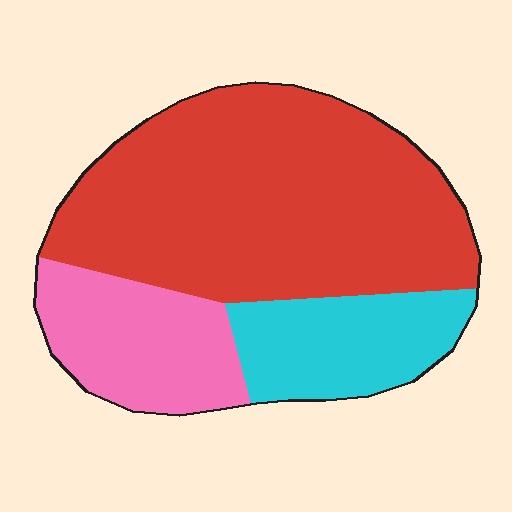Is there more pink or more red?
Red.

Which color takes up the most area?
Red, at roughly 60%.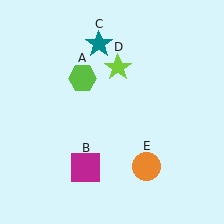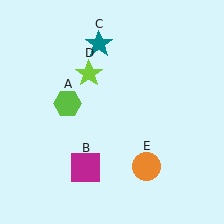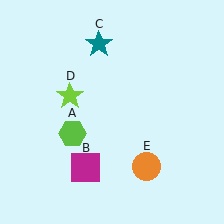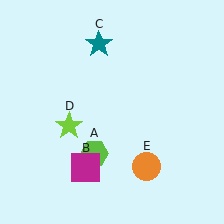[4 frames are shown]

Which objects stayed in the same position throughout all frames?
Magenta square (object B) and teal star (object C) and orange circle (object E) remained stationary.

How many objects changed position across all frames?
2 objects changed position: lime hexagon (object A), lime star (object D).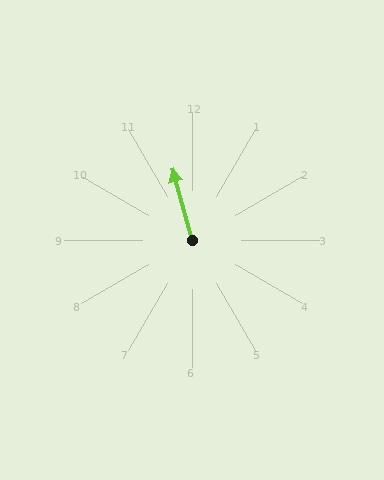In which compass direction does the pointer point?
North.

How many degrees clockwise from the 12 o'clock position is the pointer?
Approximately 344 degrees.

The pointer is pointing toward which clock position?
Roughly 11 o'clock.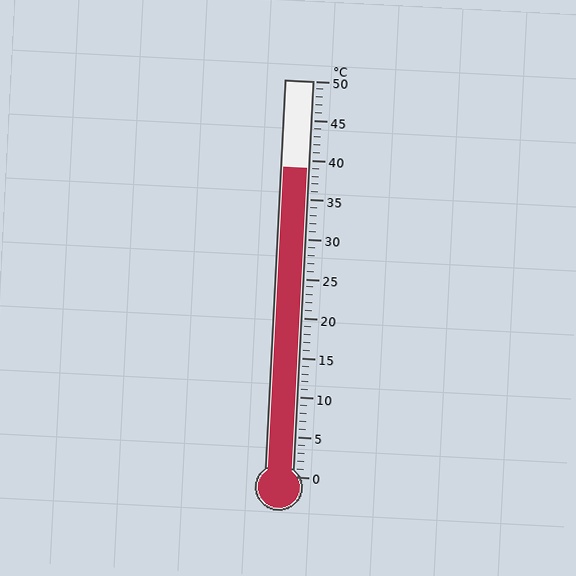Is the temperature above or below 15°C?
The temperature is above 15°C.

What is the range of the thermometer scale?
The thermometer scale ranges from 0°C to 50°C.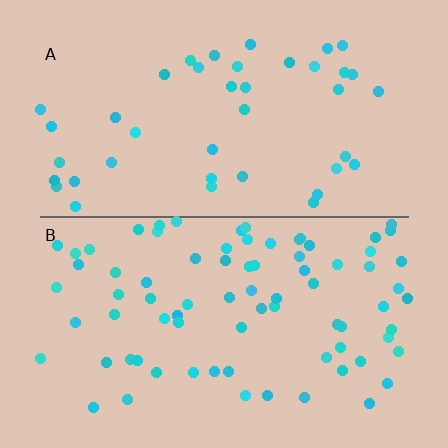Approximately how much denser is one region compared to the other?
Approximately 1.9× — region B over region A.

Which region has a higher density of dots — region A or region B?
B (the bottom).